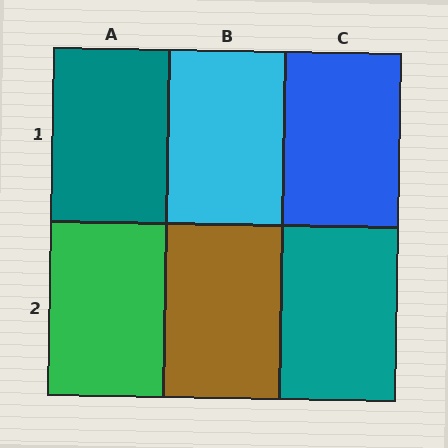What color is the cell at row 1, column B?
Cyan.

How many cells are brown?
1 cell is brown.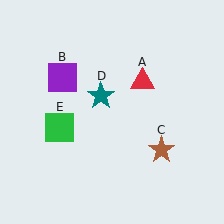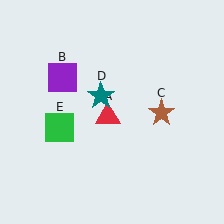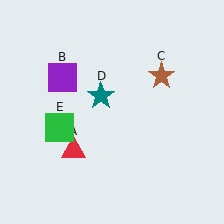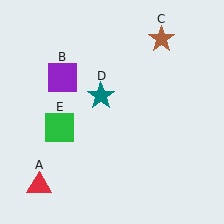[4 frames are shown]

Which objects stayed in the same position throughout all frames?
Purple square (object B) and teal star (object D) and green square (object E) remained stationary.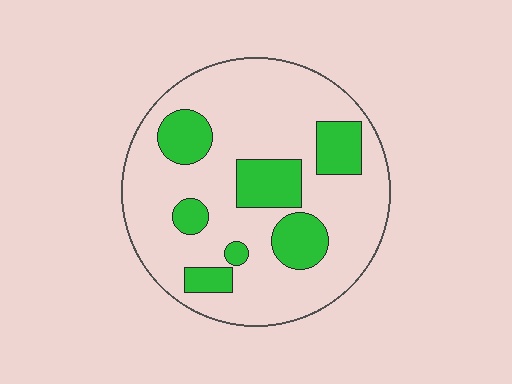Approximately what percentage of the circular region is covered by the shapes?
Approximately 25%.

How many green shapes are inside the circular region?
7.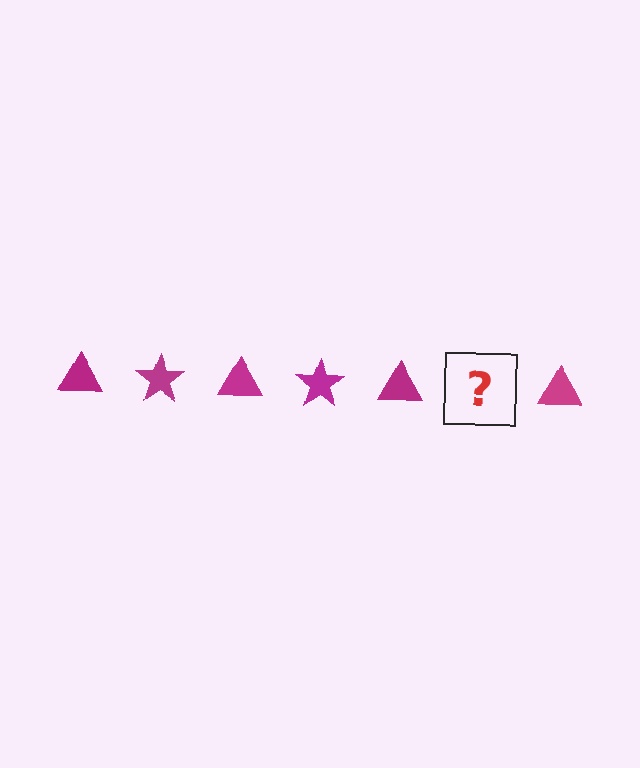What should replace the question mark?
The question mark should be replaced with a magenta star.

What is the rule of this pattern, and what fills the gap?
The rule is that the pattern cycles through triangle, star shapes in magenta. The gap should be filled with a magenta star.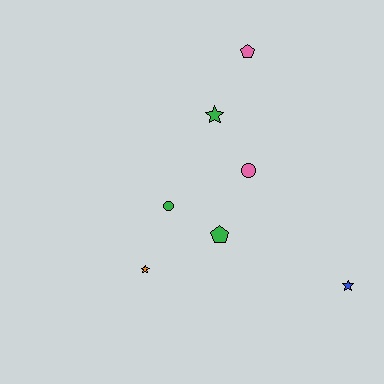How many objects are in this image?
There are 7 objects.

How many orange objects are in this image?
There is 1 orange object.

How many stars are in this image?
There are 3 stars.